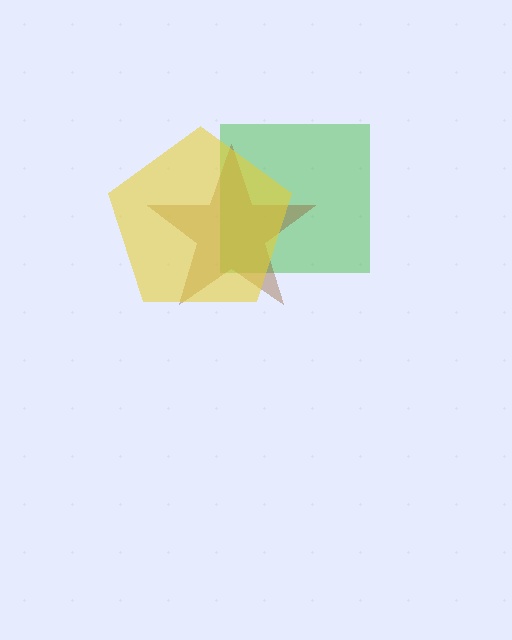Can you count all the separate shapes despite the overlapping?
Yes, there are 3 separate shapes.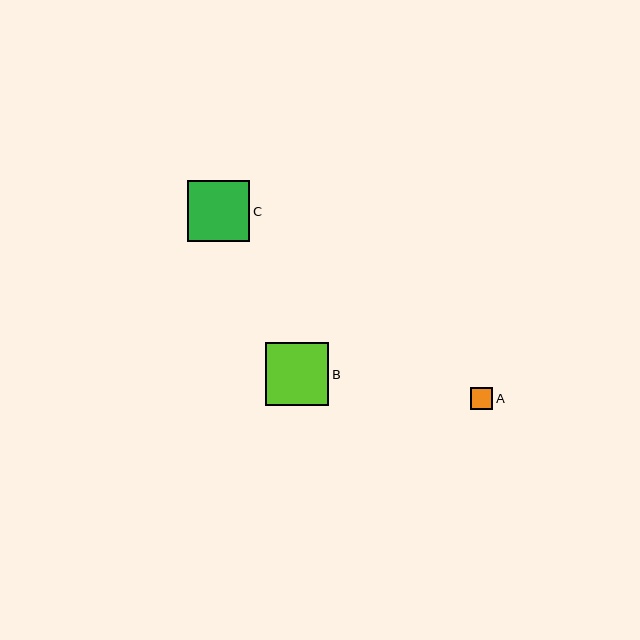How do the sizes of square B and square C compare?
Square B and square C are approximately the same size.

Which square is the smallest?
Square A is the smallest with a size of approximately 22 pixels.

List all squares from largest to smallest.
From largest to smallest: B, C, A.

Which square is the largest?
Square B is the largest with a size of approximately 63 pixels.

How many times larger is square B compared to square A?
Square B is approximately 2.8 times the size of square A.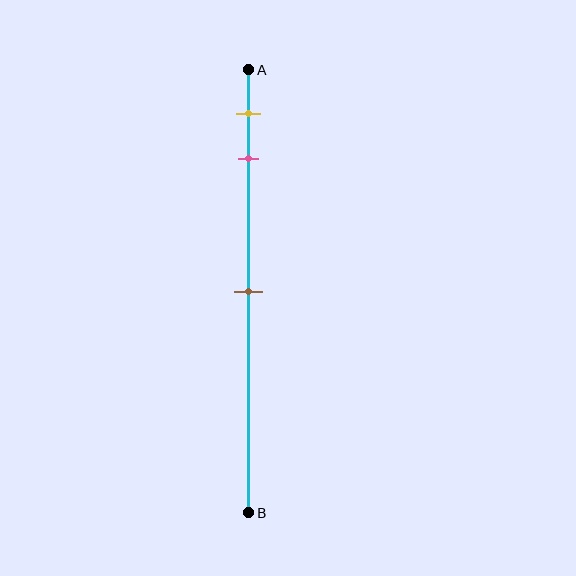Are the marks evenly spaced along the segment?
No, the marks are not evenly spaced.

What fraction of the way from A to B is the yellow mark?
The yellow mark is approximately 10% (0.1) of the way from A to B.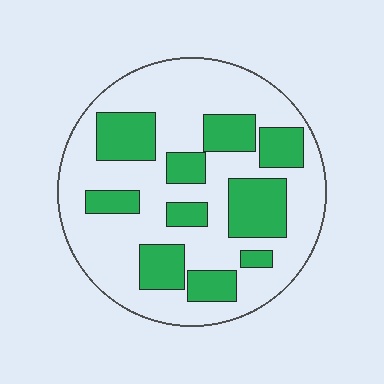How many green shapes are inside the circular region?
10.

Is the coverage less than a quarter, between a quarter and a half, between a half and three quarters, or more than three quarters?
Between a quarter and a half.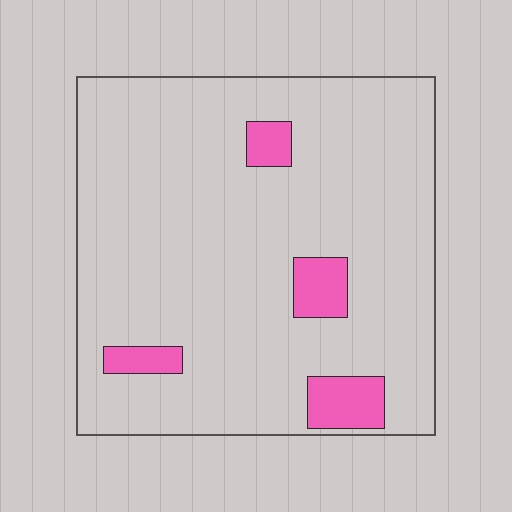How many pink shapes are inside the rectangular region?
4.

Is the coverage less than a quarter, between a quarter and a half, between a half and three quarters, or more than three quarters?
Less than a quarter.